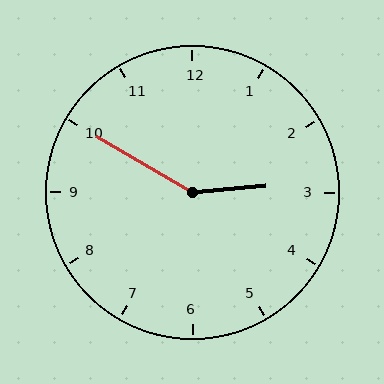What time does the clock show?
2:50.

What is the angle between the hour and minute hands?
Approximately 145 degrees.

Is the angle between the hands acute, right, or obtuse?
It is obtuse.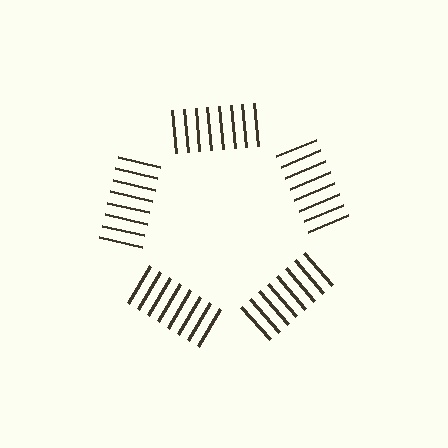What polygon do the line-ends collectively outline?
An illusory pentagon — the line segments terminate on its edges but no continuous stroke is drawn.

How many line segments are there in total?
40 — 8 along each of the 5 edges.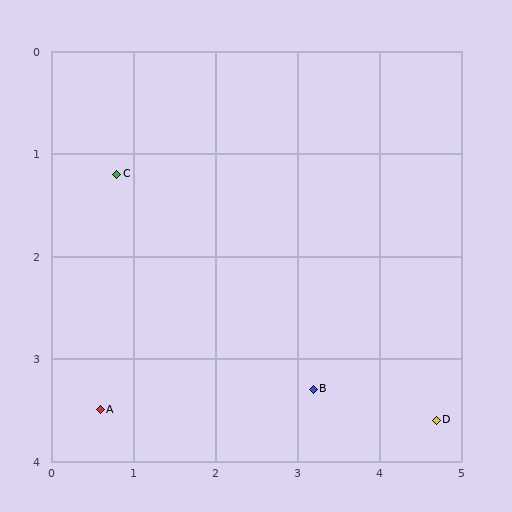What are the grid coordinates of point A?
Point A is at approximately (0.6, 3.5).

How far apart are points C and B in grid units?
Points C and B are about 3.2 grid units apart.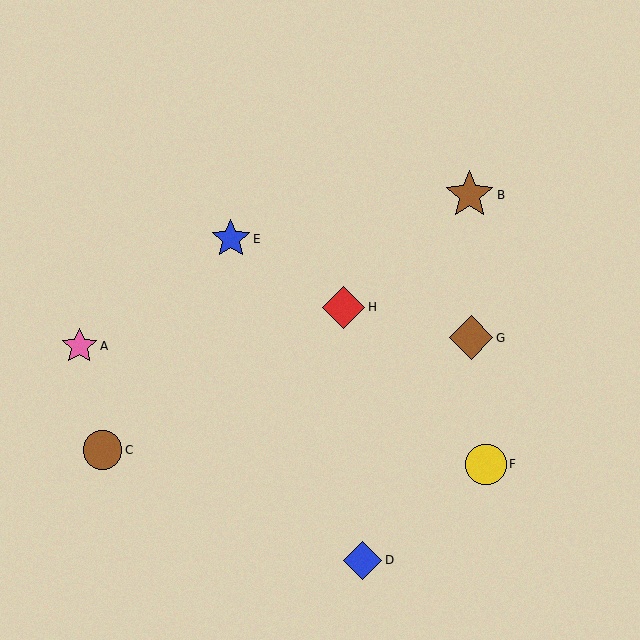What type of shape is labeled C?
Shape C is a brown circle.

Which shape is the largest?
The brown star (labeled B) is the largest.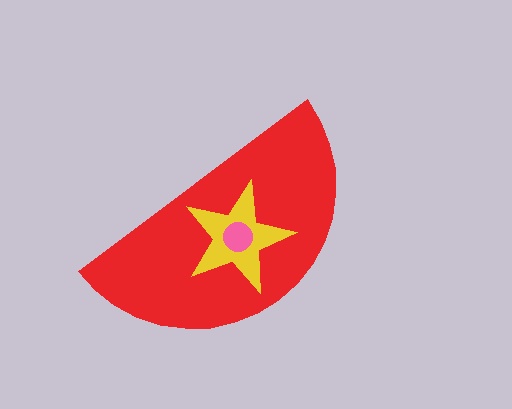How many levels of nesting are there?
3.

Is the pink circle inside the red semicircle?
Yes.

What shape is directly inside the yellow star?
The pink circle.